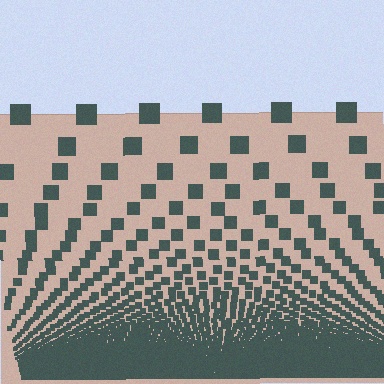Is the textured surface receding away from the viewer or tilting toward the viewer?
The surface appears to tilt toward the viewer. Texture elements get larger and sparser toward the top.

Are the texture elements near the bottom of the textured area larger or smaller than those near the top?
Smaller. The gradient is inverted — elements near the bottom are smaller and denser.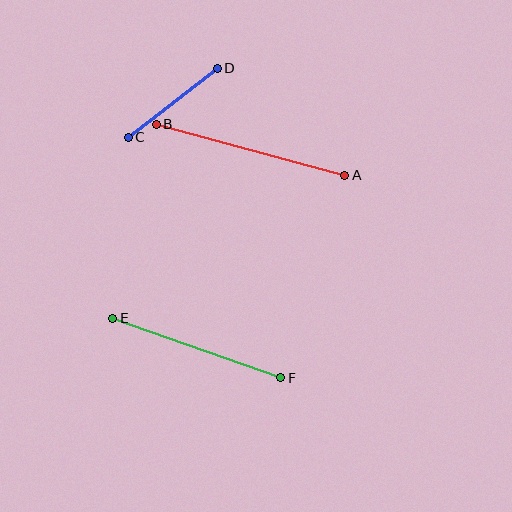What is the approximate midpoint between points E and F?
The midpoint is at approximately (197, 348) pixels.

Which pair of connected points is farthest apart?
Points A and B are farthest apart.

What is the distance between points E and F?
The distance is approximately 179 pixels.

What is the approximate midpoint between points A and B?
The midpoint is at approximately (250, 150) pixels.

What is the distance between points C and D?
The distance is approximately 112 pixels.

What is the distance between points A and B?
The distance is approximately 195 pixels.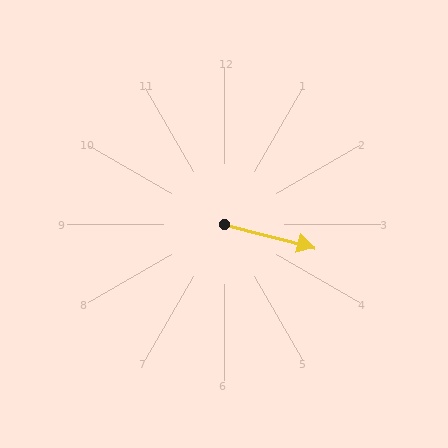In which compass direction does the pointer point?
East.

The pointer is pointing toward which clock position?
Roughly 3 o'clock.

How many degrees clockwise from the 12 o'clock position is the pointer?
Approximately 104 degrees.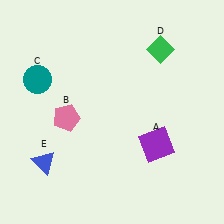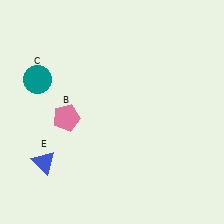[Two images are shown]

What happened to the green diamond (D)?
The green diamond (D) was removed in Image 2. It was in the top-right area of Image 1.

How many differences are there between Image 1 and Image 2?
There are 2 differences between the two images.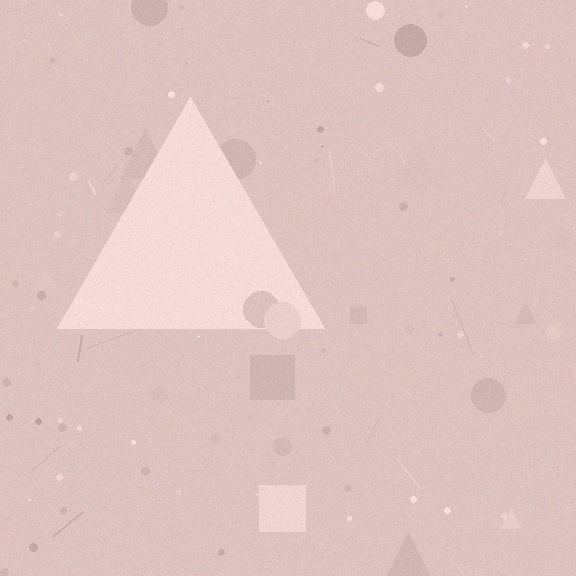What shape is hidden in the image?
A triangle is hidden in the image.